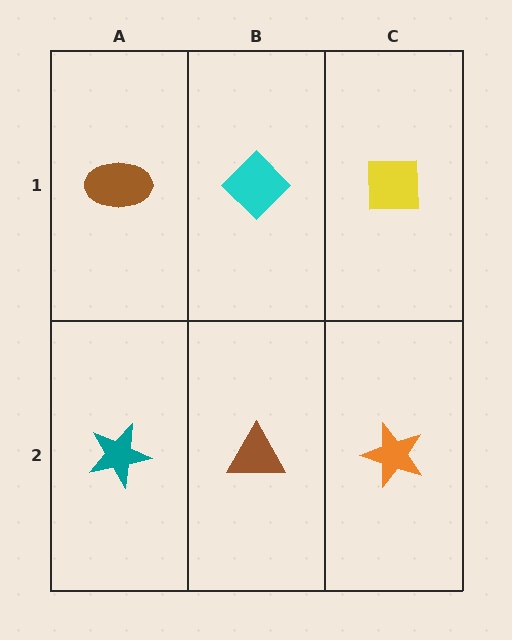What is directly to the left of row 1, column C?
A cyan diamond.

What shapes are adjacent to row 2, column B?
A cyan diamond (row 1, column B), a teal star (row 2, column A), an orange star (row 2, column C).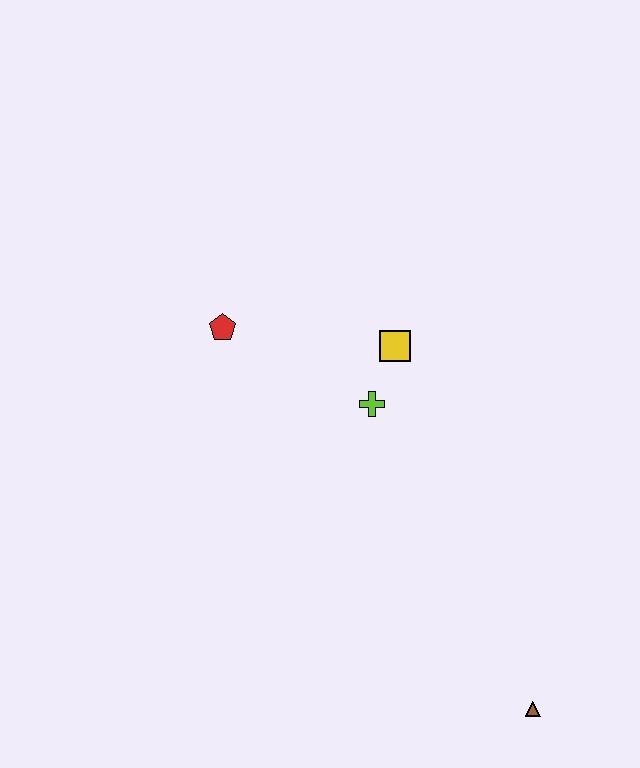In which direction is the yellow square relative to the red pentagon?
The yellow square is to the right of the red pentagon.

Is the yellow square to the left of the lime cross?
No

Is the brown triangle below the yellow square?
Yes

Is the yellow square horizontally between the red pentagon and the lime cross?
No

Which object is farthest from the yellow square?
The brown triangle is farthest from the yellow square.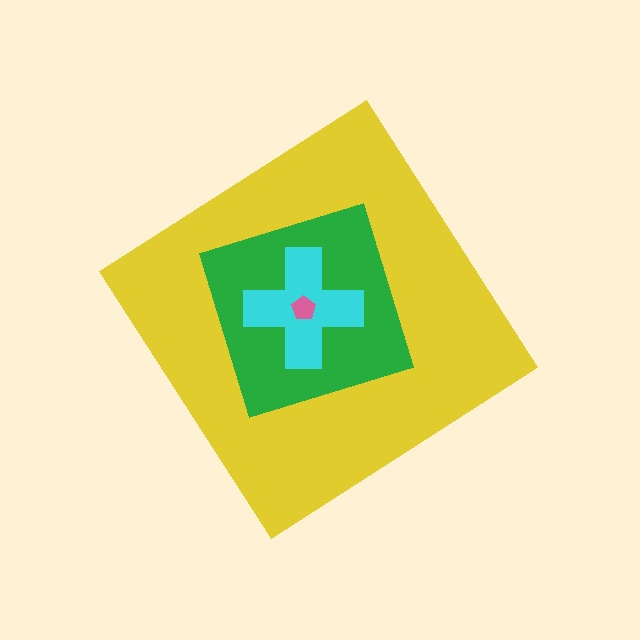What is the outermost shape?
The yellow diamond.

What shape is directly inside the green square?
The cyan cross.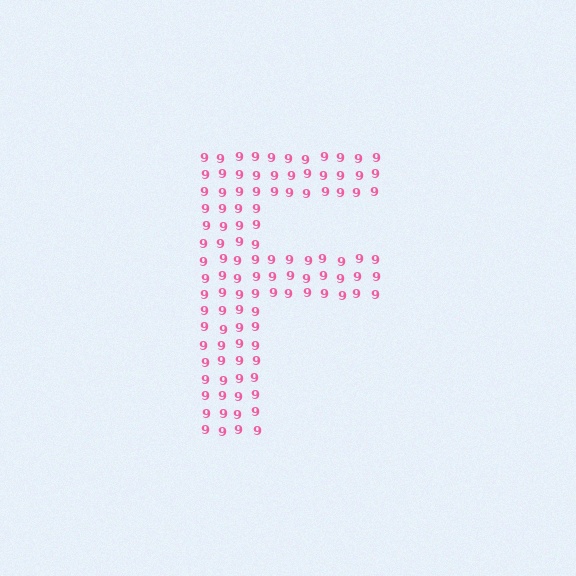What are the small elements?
The small elements are digit 9's.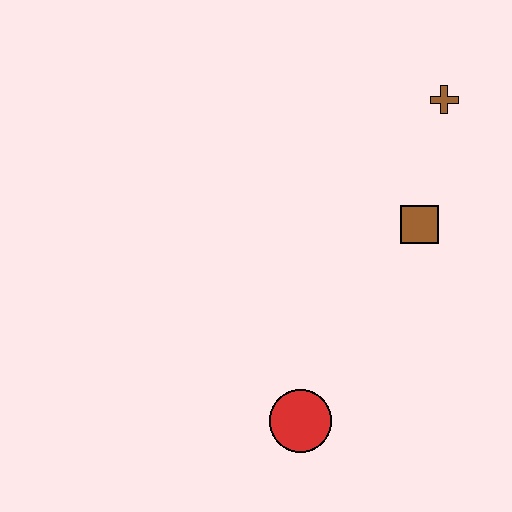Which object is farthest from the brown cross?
The red circle is farthest from the brown cross.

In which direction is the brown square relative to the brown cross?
The brown square is below the brown cross.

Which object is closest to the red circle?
The brown square is closest to the red circle.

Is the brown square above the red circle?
Yes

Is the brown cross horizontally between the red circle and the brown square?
No